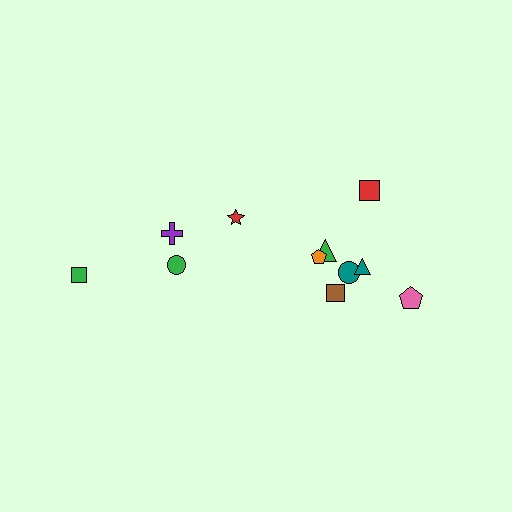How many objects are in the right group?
There are 7 objects.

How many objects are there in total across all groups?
There are 11 objects.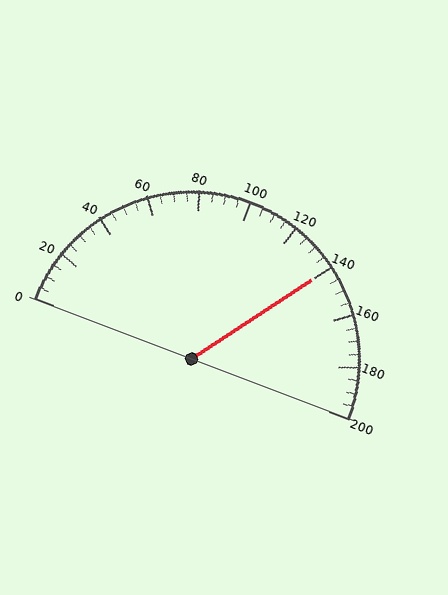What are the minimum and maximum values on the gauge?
The gauge ranges from 0 to 200.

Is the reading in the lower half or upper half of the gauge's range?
The reading is in the upper half of the range (0 to 200).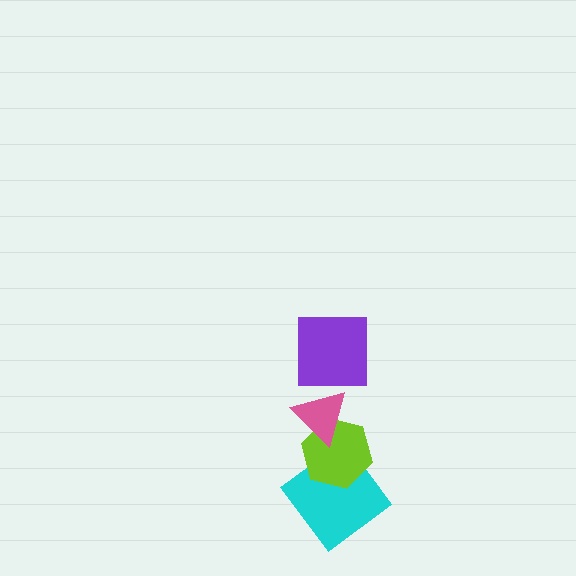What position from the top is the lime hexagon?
The lime hexagon is 3rd from the top.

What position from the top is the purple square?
The purple square is 1st from the top.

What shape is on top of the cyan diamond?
The lime hexagon is on top of the cyan diamond.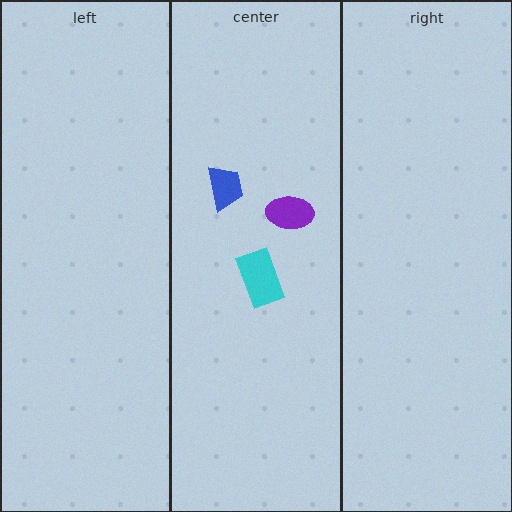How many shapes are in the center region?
3.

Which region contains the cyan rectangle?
The center region.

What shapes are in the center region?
The purple ellipse, the blue trapezoid, the cyan rectangle.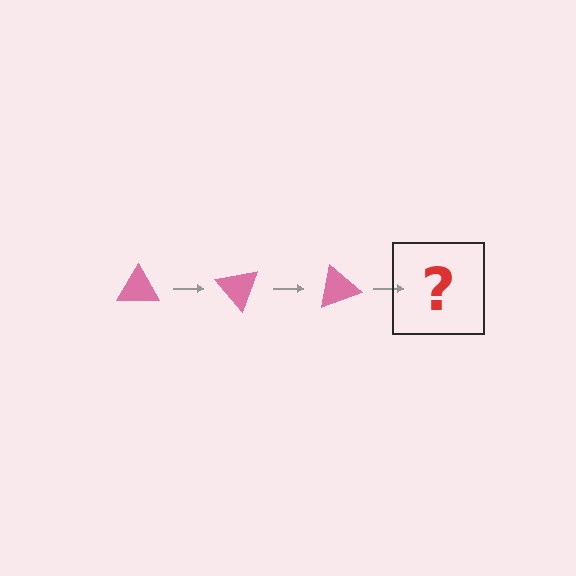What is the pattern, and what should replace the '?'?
The pattern is that the triangle rotates 50 degrees each step. The '?' should be a pink triangle rotated 150 degrees.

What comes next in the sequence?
The next element should be a pink triangle rotated 150 degrees.